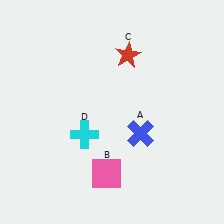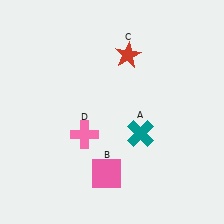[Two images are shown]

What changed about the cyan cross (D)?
In Image 1, D is cyan. In Image 2, it changed to pink.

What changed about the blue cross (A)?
In Image 1, A is blue. In Image 2, it changed to teal.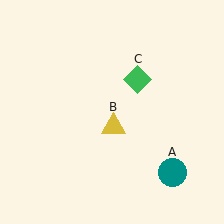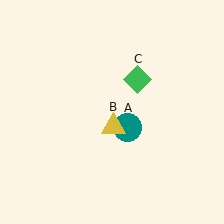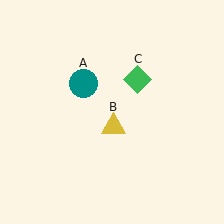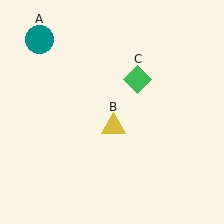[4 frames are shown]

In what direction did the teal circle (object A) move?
The teal circle (object A) moved up and to the left.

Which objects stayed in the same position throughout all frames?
Yellow triangle (object B) and green diamond (object C) remained stationary.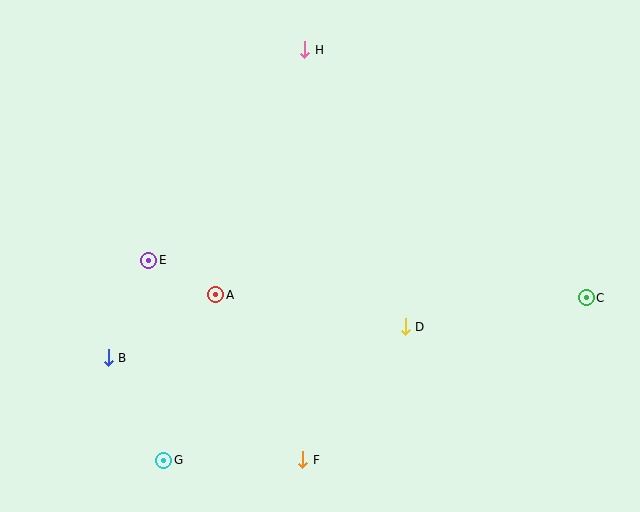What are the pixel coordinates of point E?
Point E is at (149, 260).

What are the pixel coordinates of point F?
Point F is at (303, 460).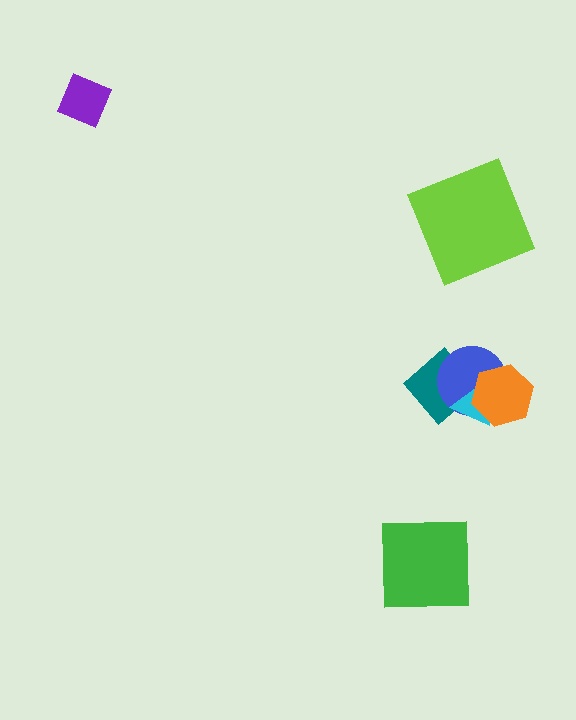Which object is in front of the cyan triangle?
The orange hexagon is in front of the cyan triangle.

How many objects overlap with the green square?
0 objects overlap with the green square.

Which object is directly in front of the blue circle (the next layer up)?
The cyan triangle is directly in front of the blue circle.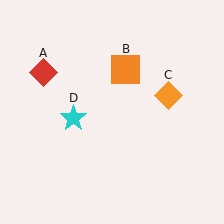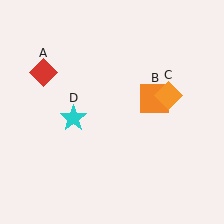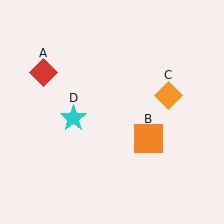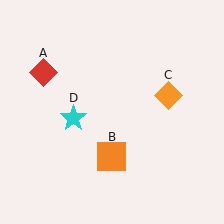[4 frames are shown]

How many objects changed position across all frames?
1 object changed position: orange square (object B).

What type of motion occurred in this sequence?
The orange square (object B) rotated clockwise around the center of the scene.